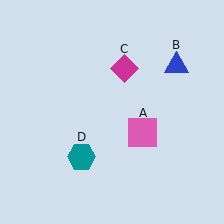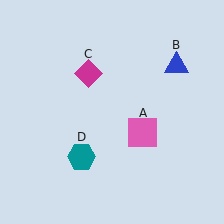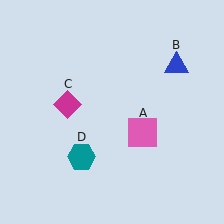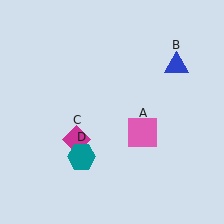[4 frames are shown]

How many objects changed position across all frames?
1 object changed position: magenta diamond (object C).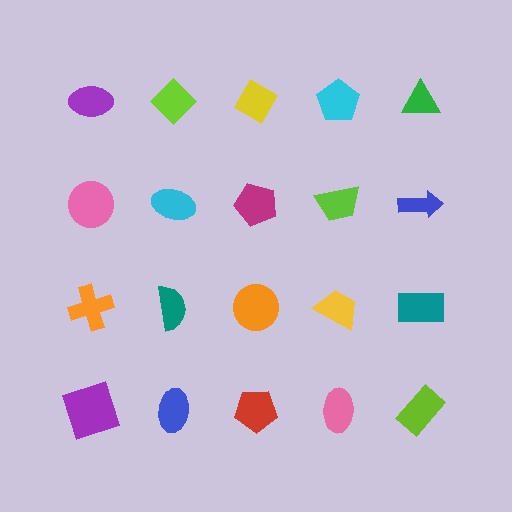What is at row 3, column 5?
A teal rectangle.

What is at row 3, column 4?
A yellow trapezoid.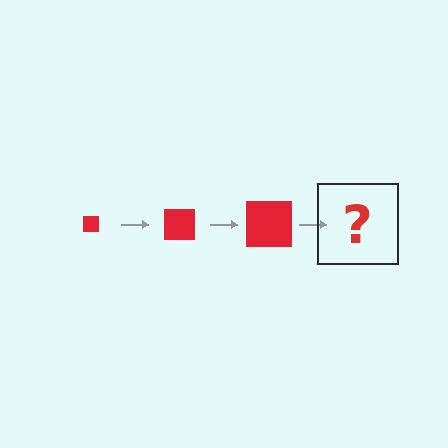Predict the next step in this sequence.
The next step is a red square, larger than the previous one.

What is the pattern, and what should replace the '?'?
The pattern is that the square gets progressively larger each step. The '?' should be a red square, larger than the previous one.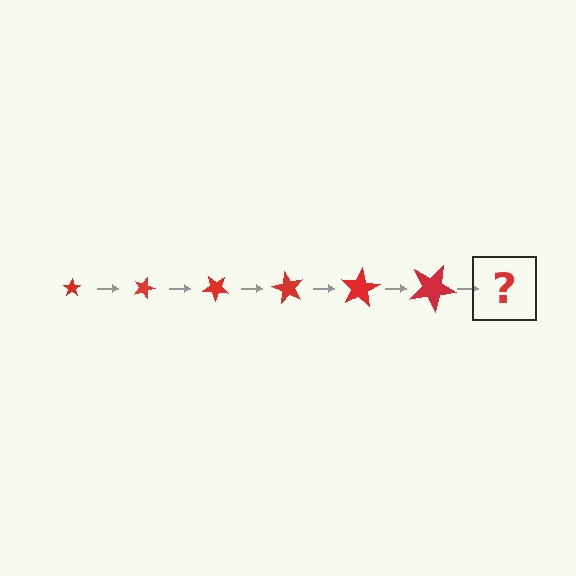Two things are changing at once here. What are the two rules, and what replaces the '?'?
The two rules are that the star grows larger each step and it rotates 20 degrees each step. The '?' should be a star, larger than the previous one and rotated 120 degrees from the start.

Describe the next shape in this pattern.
It should be a star, larger than the previous one and rotated 120 degrees from the start.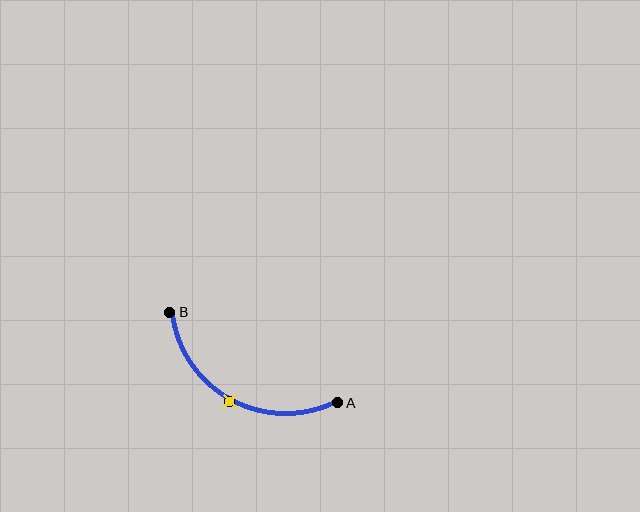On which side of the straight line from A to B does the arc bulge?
The arc bulges below the straight line connecting A and B.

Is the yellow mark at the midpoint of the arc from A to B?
Yes. The yellow mark lies on the arc at equal arc-length from both A and B — it is the arc midpoint.